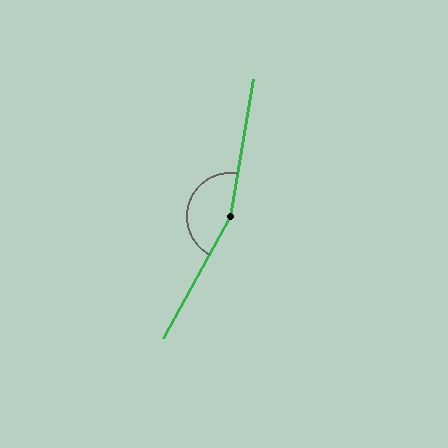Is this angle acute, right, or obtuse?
It is obtuse.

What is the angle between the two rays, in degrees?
Approximately 161 degrees.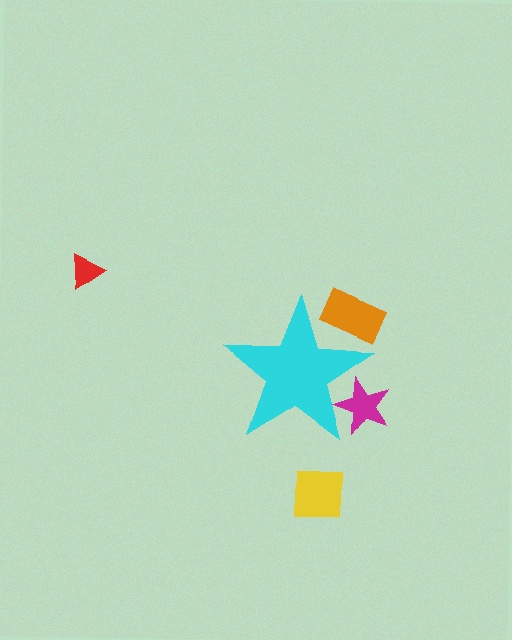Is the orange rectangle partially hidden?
Yes, the orange rectangle is partially hidden behind the cyan star.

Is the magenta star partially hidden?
Yes, the magenta star is partially hidden behind the cyan star.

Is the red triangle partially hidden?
No, the red triangle is fully visible.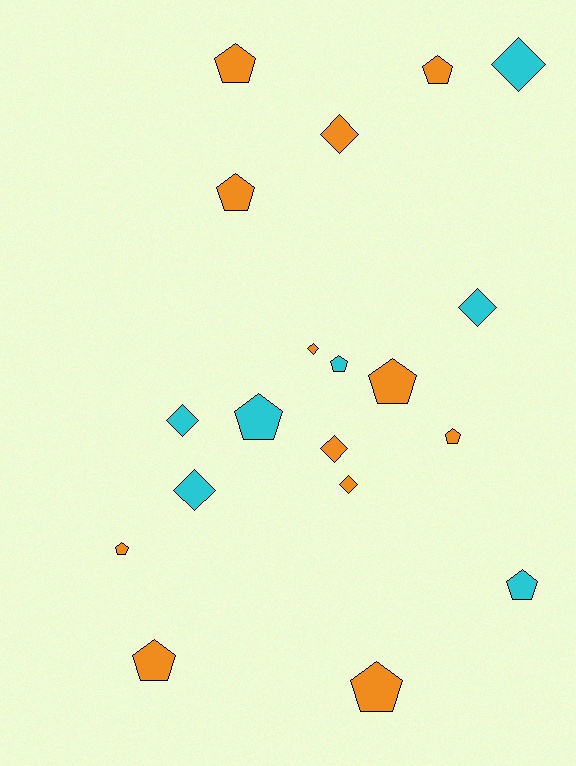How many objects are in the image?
There are 19 objects.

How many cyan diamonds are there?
There are 4 cyan diamonds.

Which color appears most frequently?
Orange, with 12 objects.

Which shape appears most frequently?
Pentagon, with 11 objects.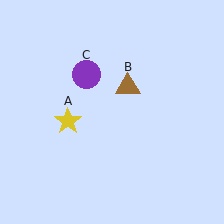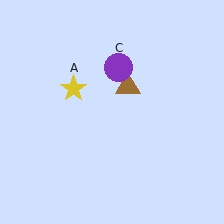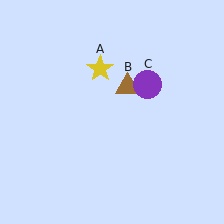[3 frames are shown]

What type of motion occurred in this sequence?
The yellow star (object A), purple circle (object C) rotated clockwise around the center of the scene.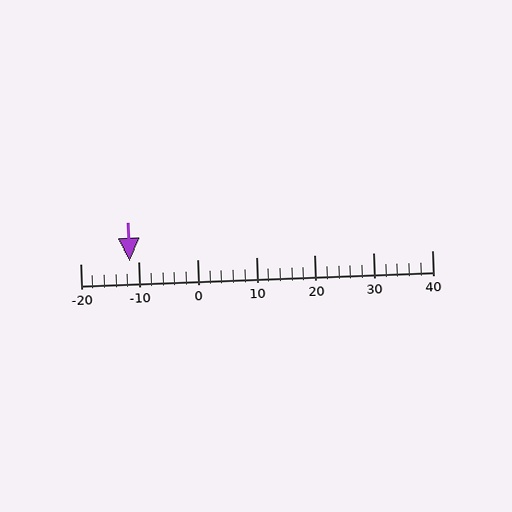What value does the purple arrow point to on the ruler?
The purple arrow points to approximately -12.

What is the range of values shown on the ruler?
The ruler shows values from -20 to 40.